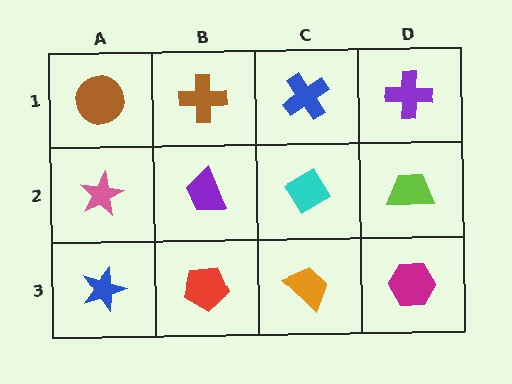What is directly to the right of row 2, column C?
A lime trapezoid.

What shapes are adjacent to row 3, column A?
A pink star (row 2, column A), a red pentagon (row 3, column B).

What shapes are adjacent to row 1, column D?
A lime trapezoid (row 2, column D), a blue cross (row 1, column C).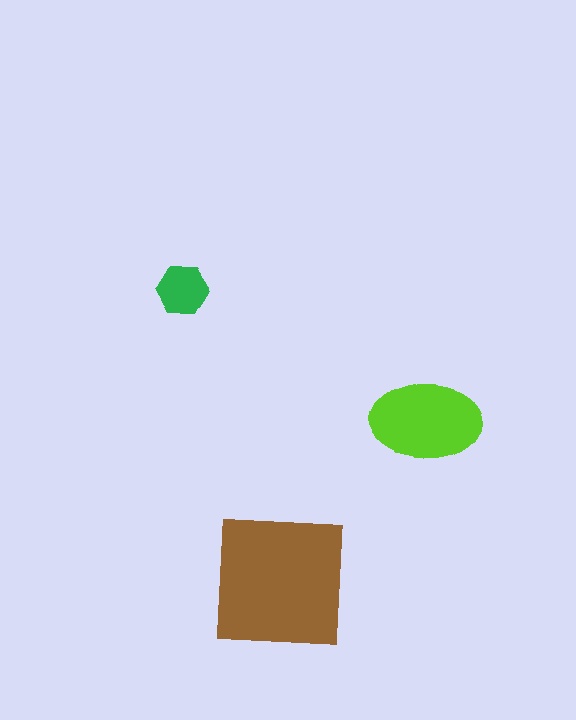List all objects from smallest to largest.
The green hexagon, the lime ellipse, the brown square.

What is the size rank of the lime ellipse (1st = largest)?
2nd.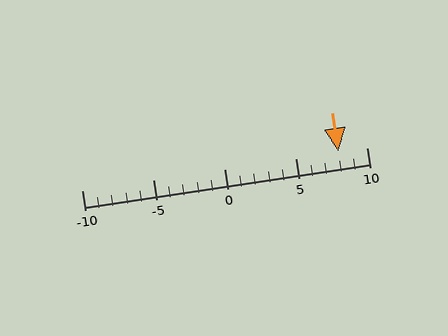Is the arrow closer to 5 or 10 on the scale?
The arrow is closer to 10.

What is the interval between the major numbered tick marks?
The major tick marks are spaced 5 units apart.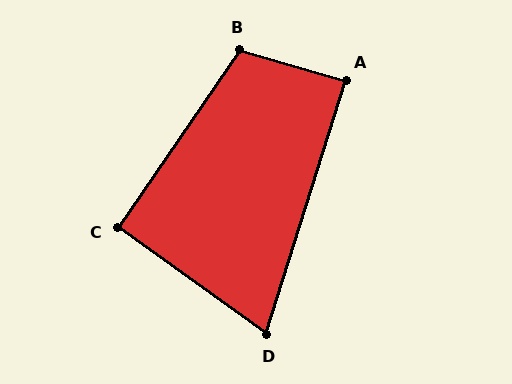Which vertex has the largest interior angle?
B, at approximately 108 degrees.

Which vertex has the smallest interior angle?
D, at approximately 72 degrees.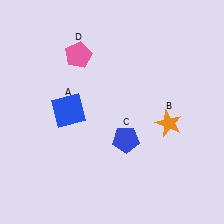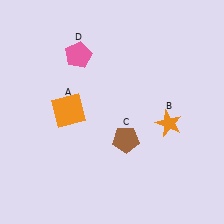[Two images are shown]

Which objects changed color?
A changed from blue to orange. C changed from blue to brown.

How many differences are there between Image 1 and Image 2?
There are 2 differences between the two images.